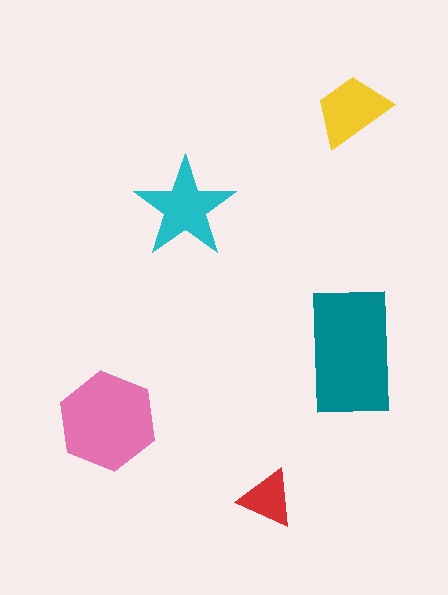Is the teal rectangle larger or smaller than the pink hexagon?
Larger.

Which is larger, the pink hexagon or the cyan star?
The pink hexagon.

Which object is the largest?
The teal rectangle.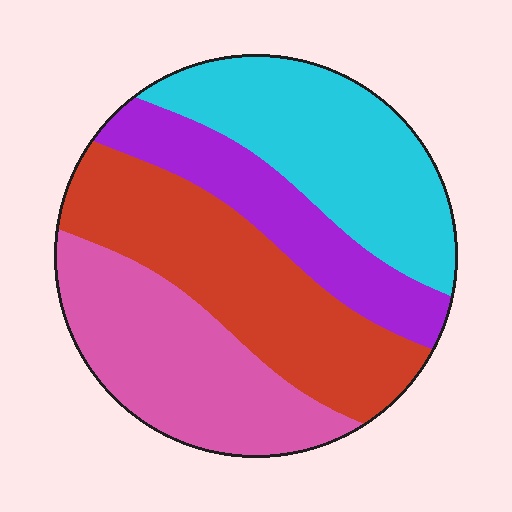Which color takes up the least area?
Purple, at roughly 20%.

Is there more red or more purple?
Red.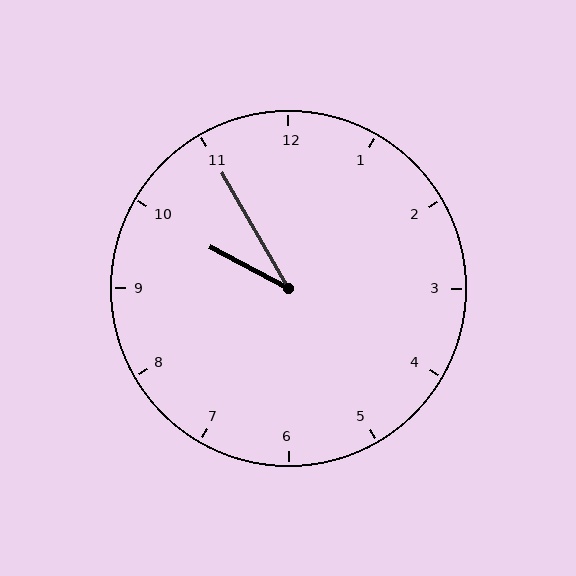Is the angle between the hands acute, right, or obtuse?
It is acute.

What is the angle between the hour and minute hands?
Approximately 32 degrees.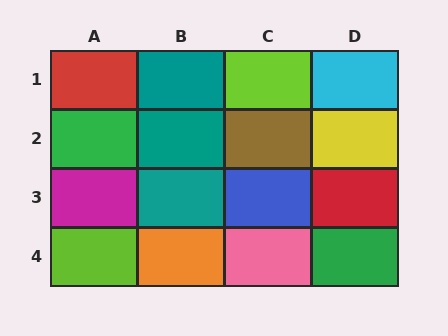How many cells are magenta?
1 cell is magenta.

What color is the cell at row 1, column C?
Lime.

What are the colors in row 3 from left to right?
Magenta, teal, blue, red.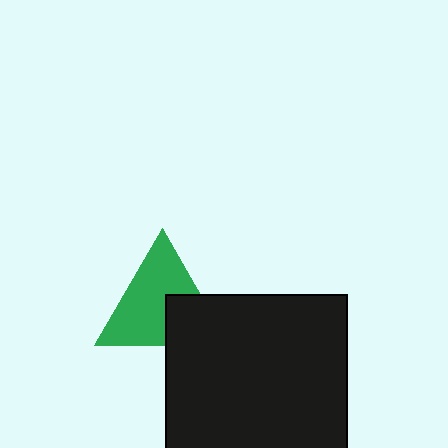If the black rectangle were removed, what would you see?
You would see the complete green triangle.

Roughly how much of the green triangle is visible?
Most of it is visible (roughly 68%).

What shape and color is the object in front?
The object in front is a black rectangle.